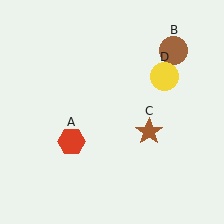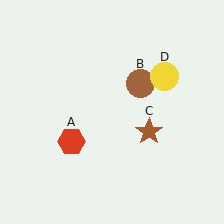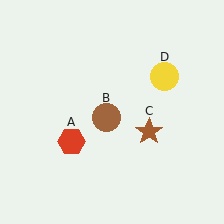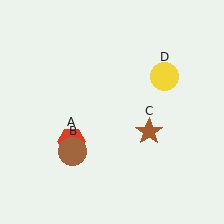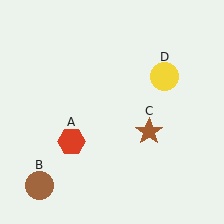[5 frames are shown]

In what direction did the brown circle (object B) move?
The brown circle (object B) moved down and to the left.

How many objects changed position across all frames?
1 object changed position: brown circle (object B).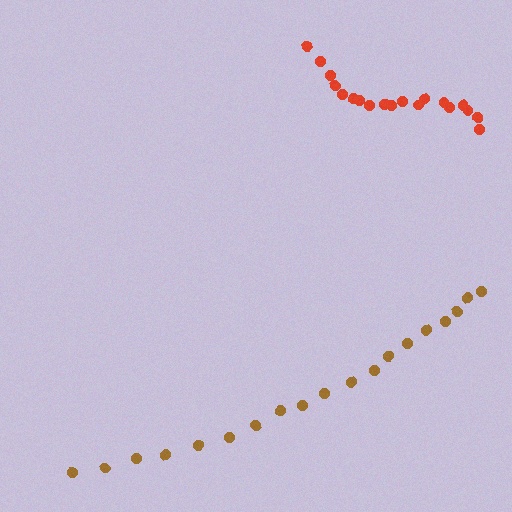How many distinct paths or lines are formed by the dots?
There are 2 distinct paths.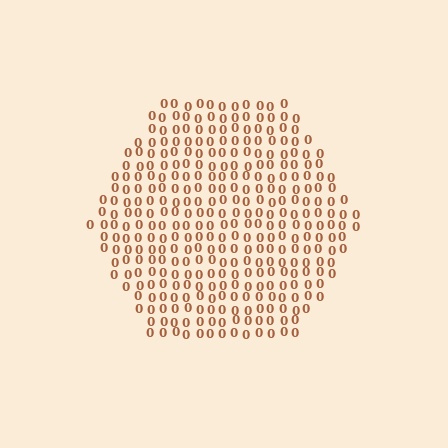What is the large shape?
The large shape is a hexagon.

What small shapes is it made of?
It is made of small digit 0's.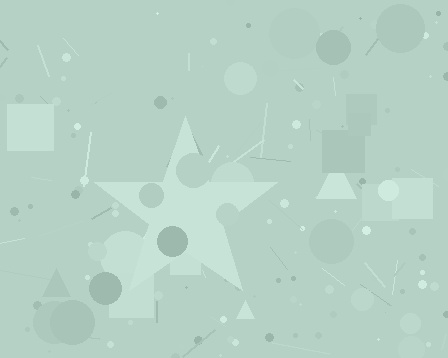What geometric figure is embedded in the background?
A star is embedded in the background.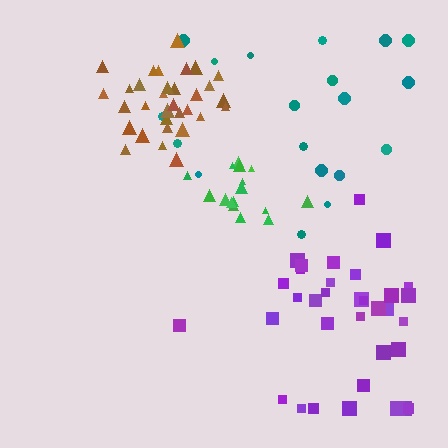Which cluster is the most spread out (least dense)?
Teal.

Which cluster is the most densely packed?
Brown.